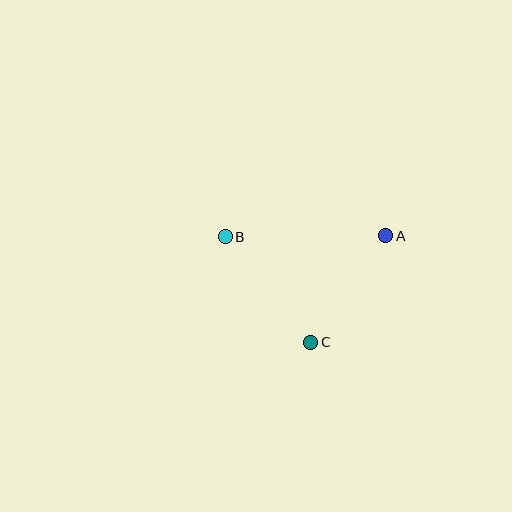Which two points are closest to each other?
Points A and C are closest to each other.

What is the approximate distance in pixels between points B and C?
The distance between B and C is approximately 136 pixels.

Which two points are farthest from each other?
Points A and B are farthest from each other.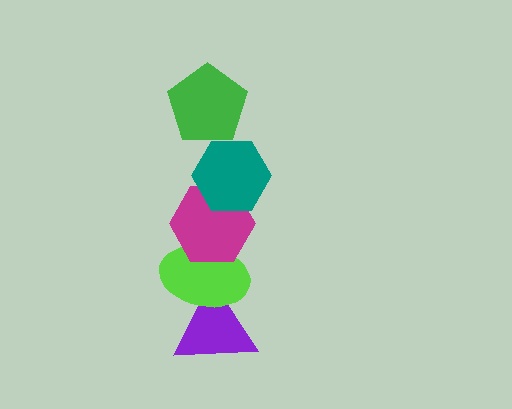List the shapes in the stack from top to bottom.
From top to bottom: the green pentagon, the teal hexagon, the magenta hexagon, the lime ellipse, the purple triangle.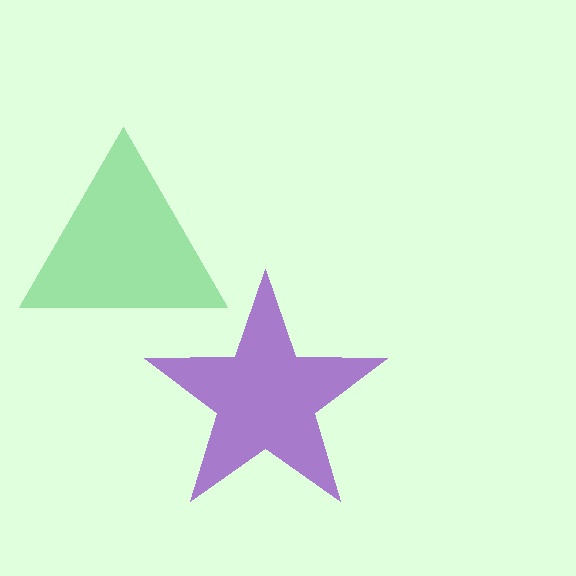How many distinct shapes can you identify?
There are 2 distinct shapes: a green triangle, a purple star.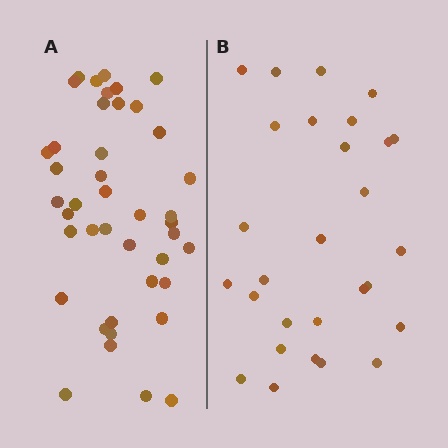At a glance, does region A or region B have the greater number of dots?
Region A (the left region) has more dots.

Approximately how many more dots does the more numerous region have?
Region A has approximately 15 more dots than region B.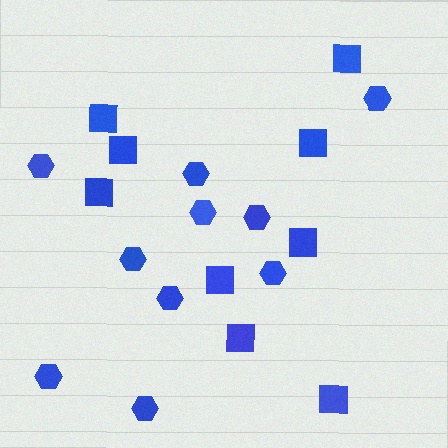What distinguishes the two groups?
There are 2 groups: one group of hexagons (10) and one group of squares (9).